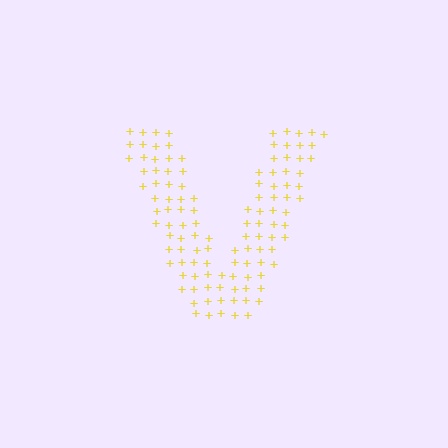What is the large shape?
The large shape is the letter V.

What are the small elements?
The small elements are plus signs.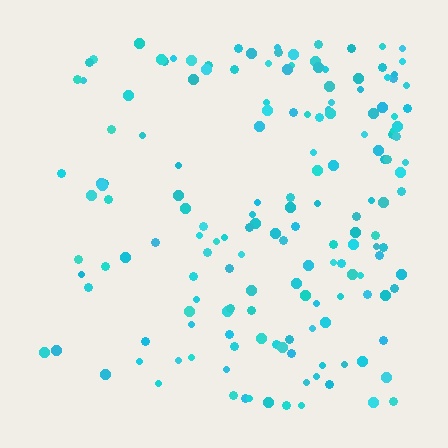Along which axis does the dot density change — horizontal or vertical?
Horizontal.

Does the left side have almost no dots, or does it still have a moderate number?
Still a moderate number, just noticeably fewer than the right.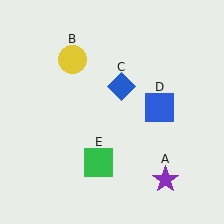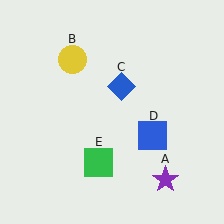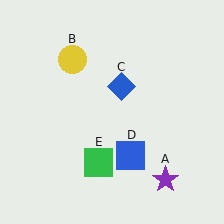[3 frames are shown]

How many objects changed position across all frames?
1 object changed position: blue square (object D).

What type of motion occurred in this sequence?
The blue square (object D) rotated clockwise around the center of the scene.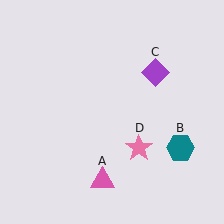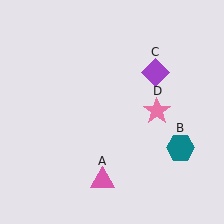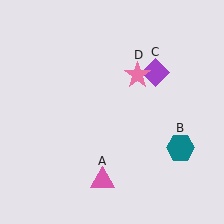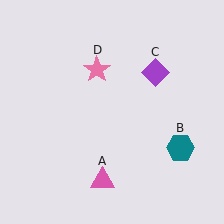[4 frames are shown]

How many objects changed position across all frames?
1 object changed position: pink star (object D).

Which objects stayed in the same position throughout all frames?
Pink triangle (object A) and teal hexagon (object B) and purple diamond (object C) remained stationary.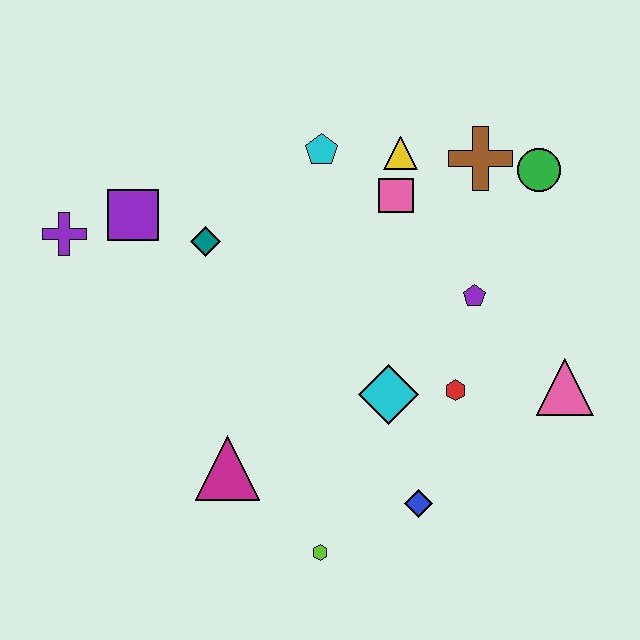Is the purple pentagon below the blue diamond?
No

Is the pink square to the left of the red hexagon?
Yes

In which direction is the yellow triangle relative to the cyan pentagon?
The yellow triangle is to the right of the cyan pentagon.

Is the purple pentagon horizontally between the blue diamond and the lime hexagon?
No